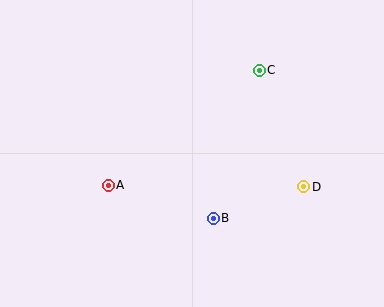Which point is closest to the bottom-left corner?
Point A is closest to the bottom-left corner.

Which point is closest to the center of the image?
Point B at (213, 218) is closest to the center.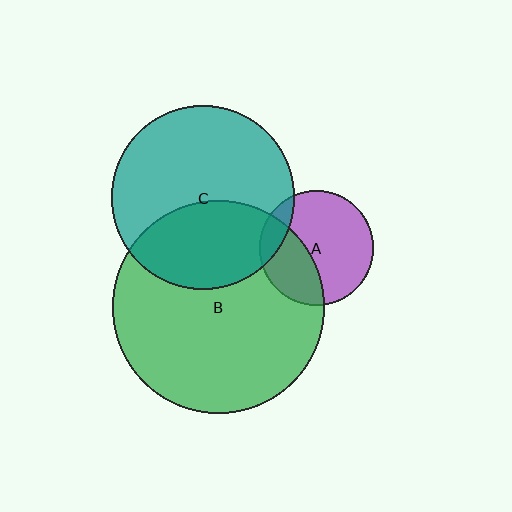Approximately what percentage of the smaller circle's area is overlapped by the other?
Approximately 40%.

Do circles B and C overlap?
Yes.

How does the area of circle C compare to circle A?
Approximately 2.6 times.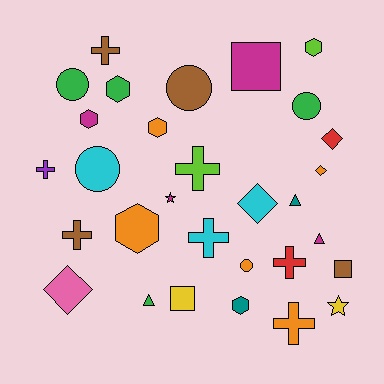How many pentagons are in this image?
There are no pentagons.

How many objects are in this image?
There are 30 objects.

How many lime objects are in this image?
There are 2 lime objects.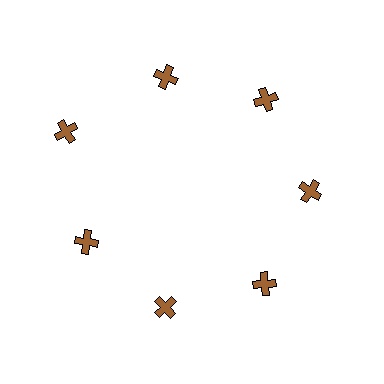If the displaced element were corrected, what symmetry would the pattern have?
It would have 7-fold rotational symmetry — the pattern would map onto itself every 51 degrees.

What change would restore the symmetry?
The symmetry would be restored by moving it inward, back onto the ring so that all 7 crosses sit at equal angles and equal distance from the center.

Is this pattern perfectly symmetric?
No. The 7 brown crosses are arranged in a ring, but one element near the 10 o'clock position is pushed outward from the center, breaking the 7-fold rotational symmetry.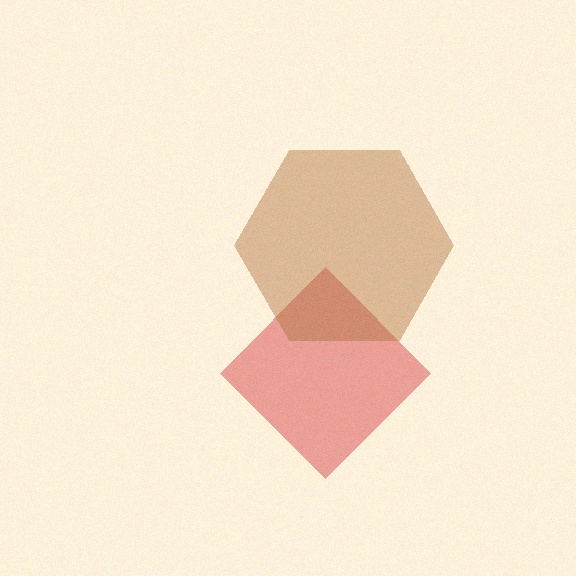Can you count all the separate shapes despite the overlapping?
Yes, there are 2 separate shapes.